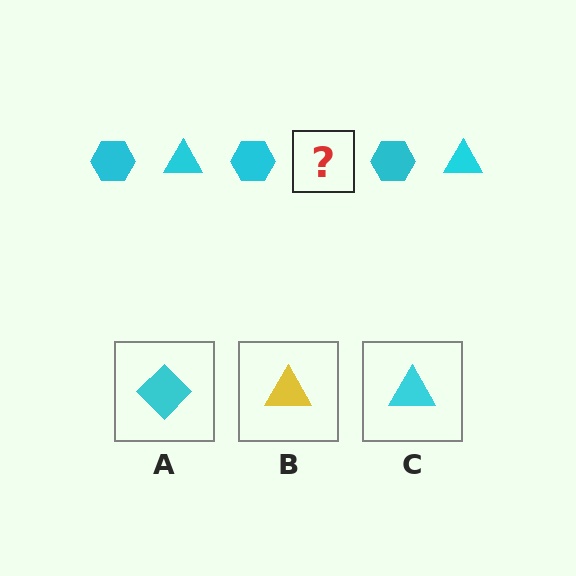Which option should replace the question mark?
Option C.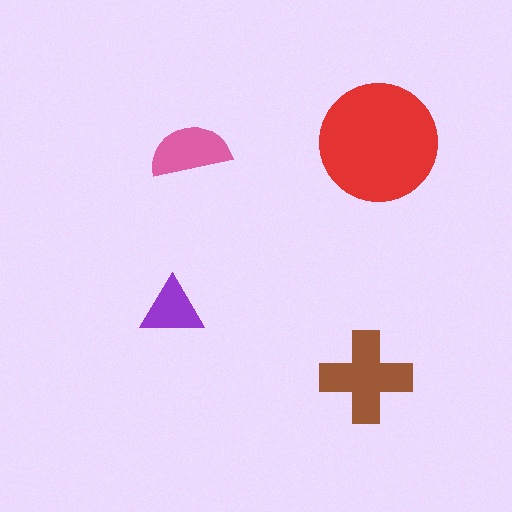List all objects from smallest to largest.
The purple triangle, the pink semicircle, the brown cross, the red circle.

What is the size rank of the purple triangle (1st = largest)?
4th.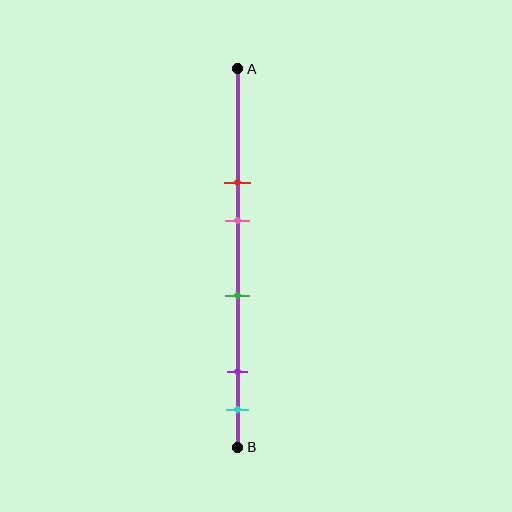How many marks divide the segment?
There are 5 marks dividing the segment.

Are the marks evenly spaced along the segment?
No, the marks are not evenly spaced.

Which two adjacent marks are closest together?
The purple and cyan marks are the closest adjacent pair.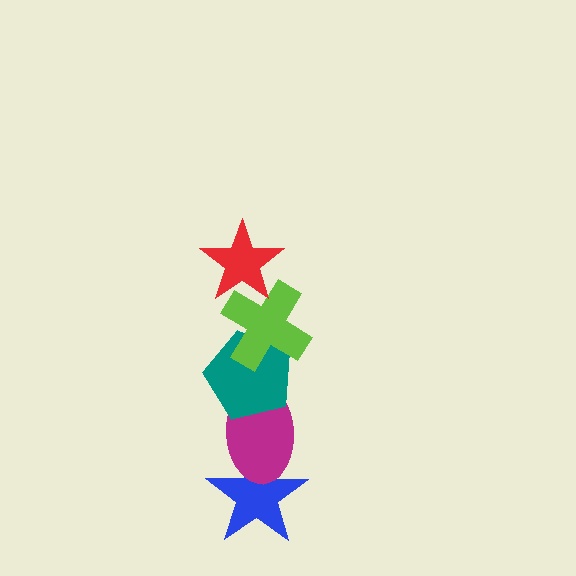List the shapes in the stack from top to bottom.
From top to bottom: the red star, the lime cross, the teal pentagon, the magenta ellipse, the blue star.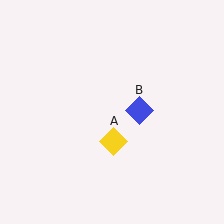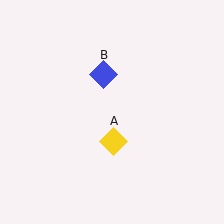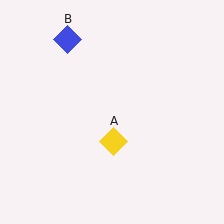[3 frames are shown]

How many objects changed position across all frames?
1 object changed position: blue diamond (object B).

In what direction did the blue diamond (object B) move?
The blue diamond (object B) moved up and to the left.